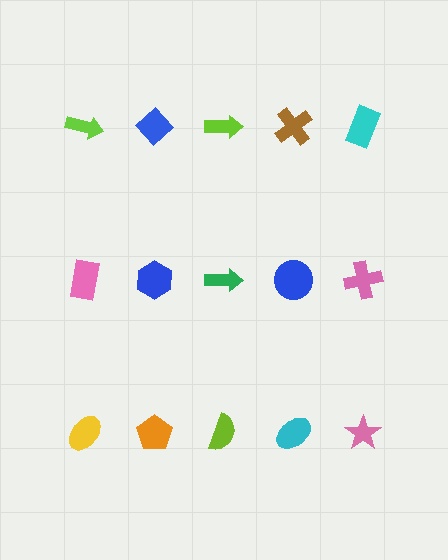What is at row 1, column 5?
A cyan rectangle.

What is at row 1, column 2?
A blue diamond.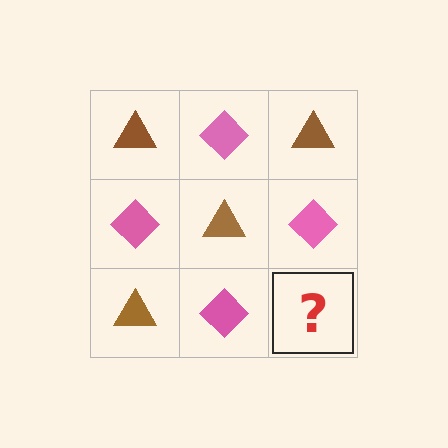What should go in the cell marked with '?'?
The missing cell should contain a brown triangle.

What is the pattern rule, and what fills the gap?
The rule is that it alternates brown triangle and pink diamond in a checkerboard pattern. The gap should be filled with a brown triangle.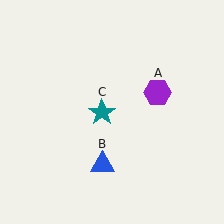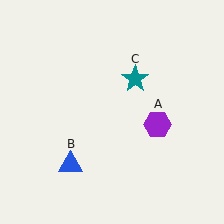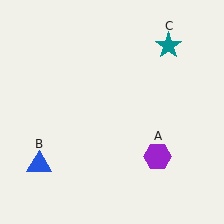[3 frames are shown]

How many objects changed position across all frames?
3 objects changed position: purple hexagon (object A), blue triangle (object B), teal star (object C).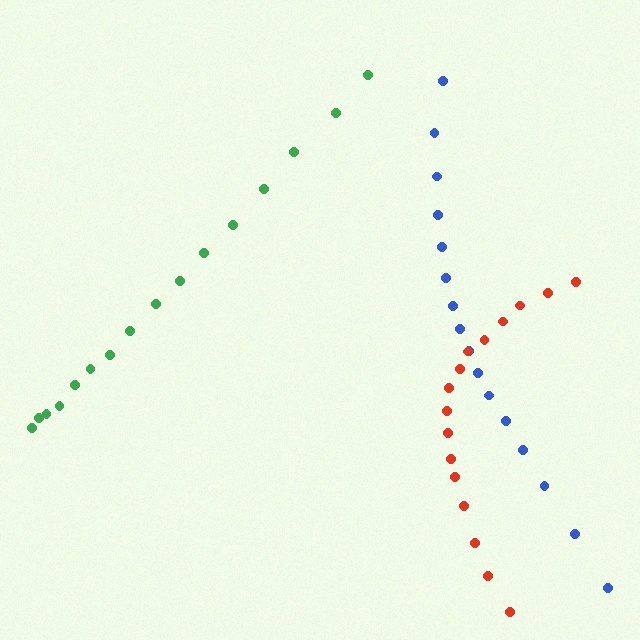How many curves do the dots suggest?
There are 3 distinct paths.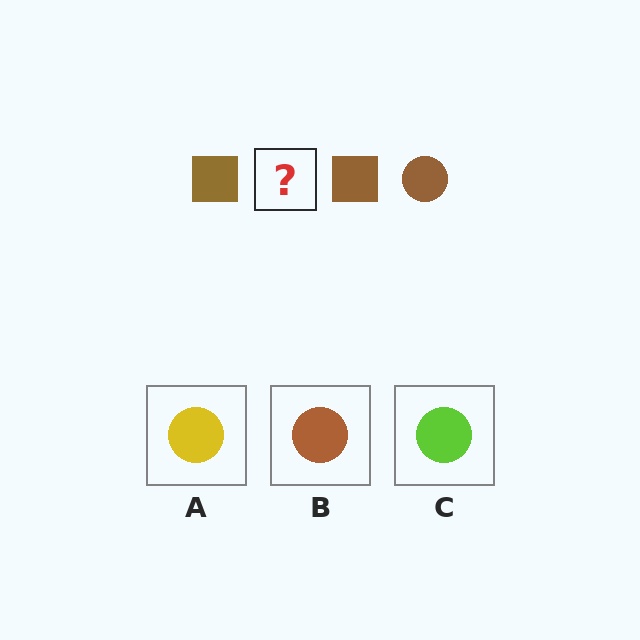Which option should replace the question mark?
Option B.